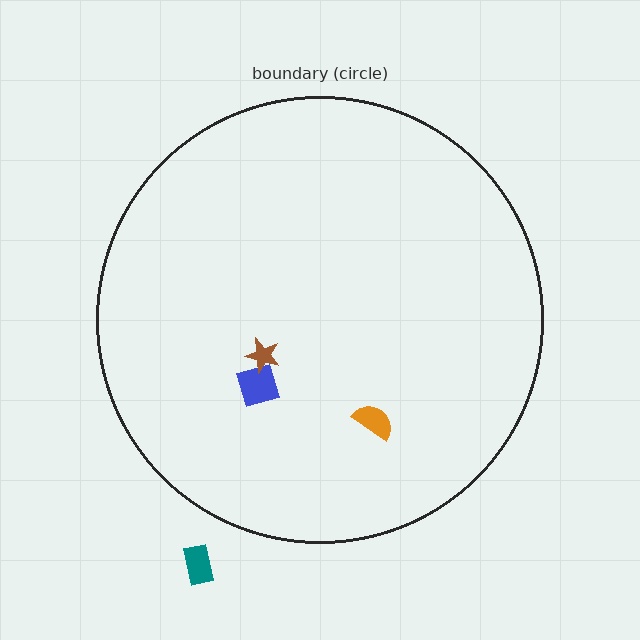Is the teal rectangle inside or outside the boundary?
Outside.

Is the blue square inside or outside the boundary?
Inside.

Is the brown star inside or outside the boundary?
Inside.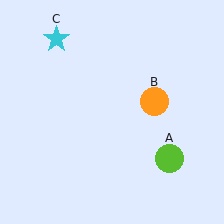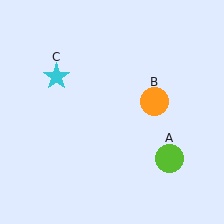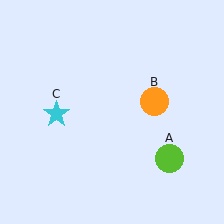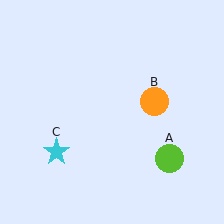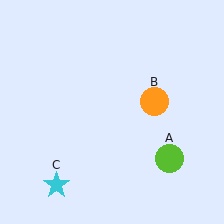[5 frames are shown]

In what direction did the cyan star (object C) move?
The cyan star (object C) moved down.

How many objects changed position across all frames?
1 object changed position: cyan star (object C).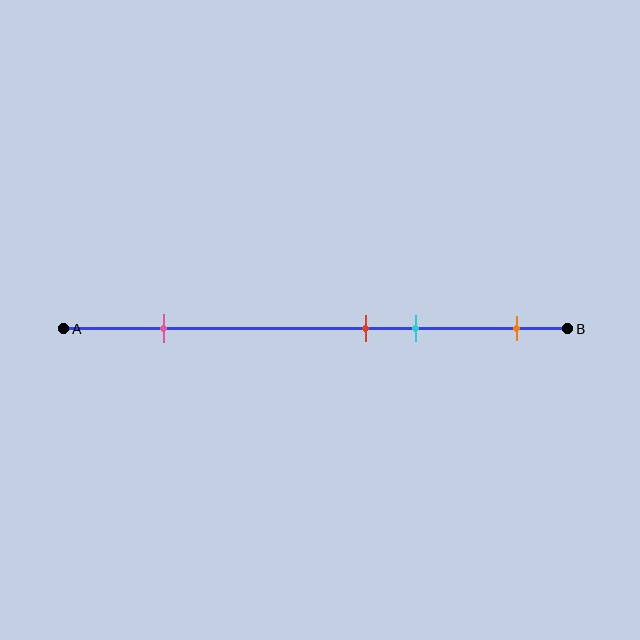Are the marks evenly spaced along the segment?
No, the marks are not evenly spaced.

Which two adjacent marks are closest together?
The red and cyan marks are the closest adjacent pair.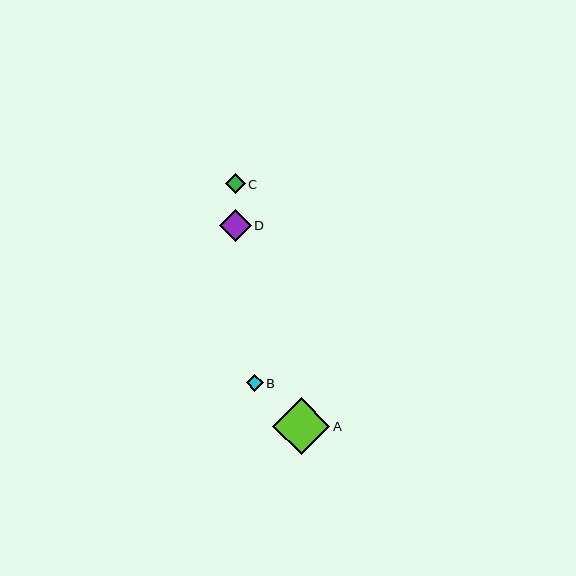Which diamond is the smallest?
Diamond B is the smallest with a size of approximately 17 pixels.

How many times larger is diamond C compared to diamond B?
Diamond C is approximately 1.1 times the size of diamond B.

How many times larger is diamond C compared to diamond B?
Diamond C is approximately 1.1 times the size of diamond B.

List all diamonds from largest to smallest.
From largest to smallest: A, D, C, B.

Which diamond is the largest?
Diamond A is the largest with a size of approximately 57 pixels.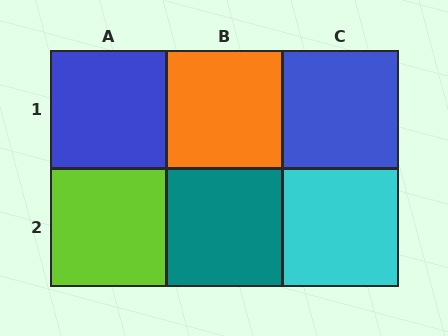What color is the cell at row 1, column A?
Blue.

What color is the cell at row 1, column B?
Orange.